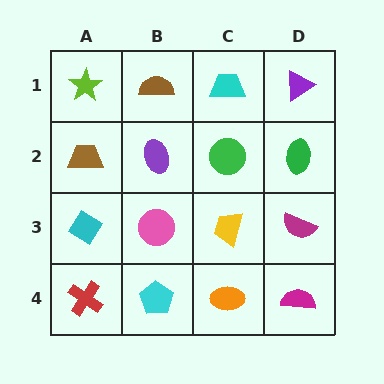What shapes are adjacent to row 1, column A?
A brown trapezoid (row 2, column A), a brown semicircle (row 1, column B).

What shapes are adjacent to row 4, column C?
A yellow trapezoid (row 3, column C), a cyan pentagon (row 4, column B), a magenta semicircle (row 4, column D).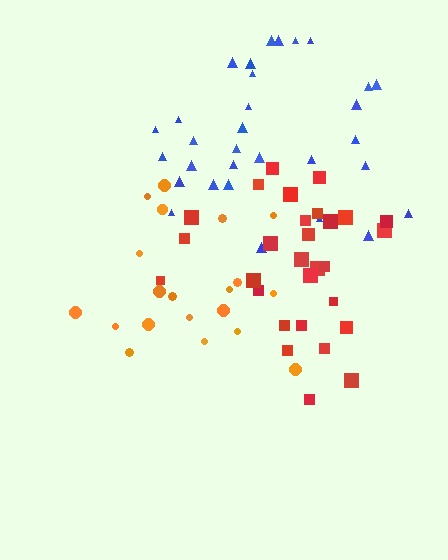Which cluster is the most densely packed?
Red.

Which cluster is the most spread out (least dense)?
Blue.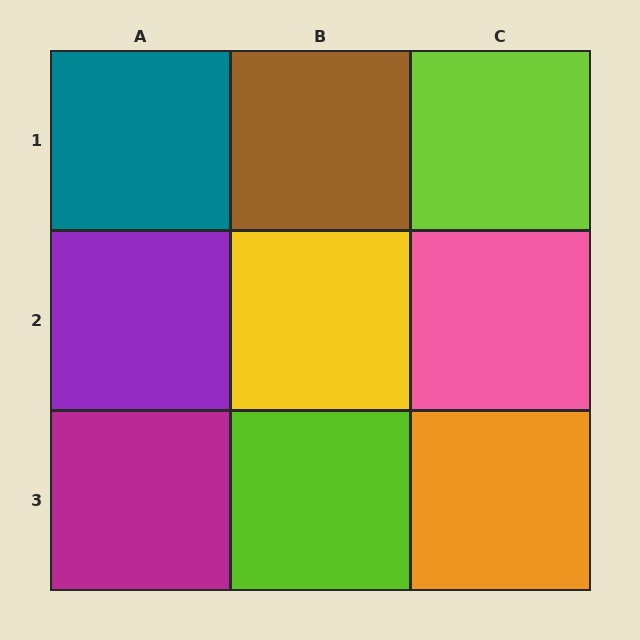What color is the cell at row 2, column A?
Purple.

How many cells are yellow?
1 cell is yellow.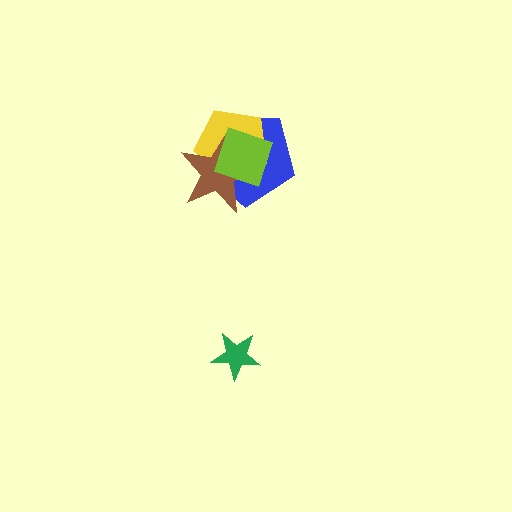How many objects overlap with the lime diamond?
3 objects overlap with the lime diamond.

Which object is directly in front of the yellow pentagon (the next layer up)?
The brown star is directly in front of the yellow pentagon.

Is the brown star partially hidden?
Yes, it is partially covered by another shape.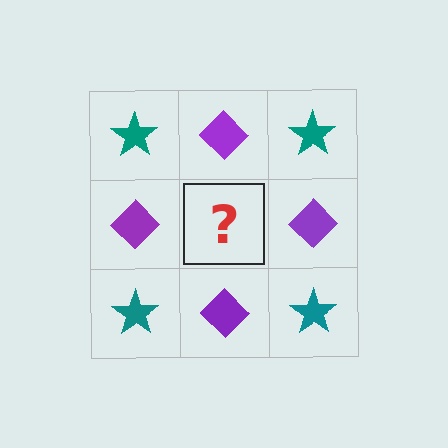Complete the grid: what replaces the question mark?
The question mark should be replaced with a teal star.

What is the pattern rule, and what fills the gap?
The rule is that it alternates teal star and purple diamond in a checkerboard pattern. The gap should be filled with a teal star.